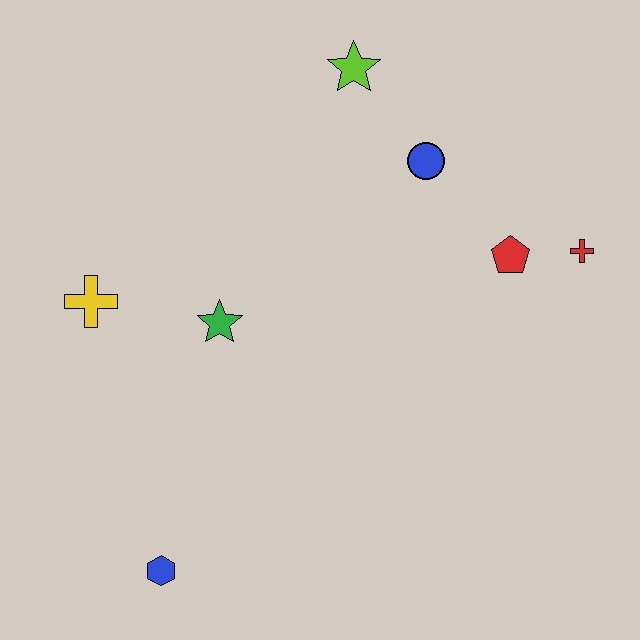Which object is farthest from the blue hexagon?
The lime star is farthest from the blue hexagon.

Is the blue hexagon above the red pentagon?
No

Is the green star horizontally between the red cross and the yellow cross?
Yes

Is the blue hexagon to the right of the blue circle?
No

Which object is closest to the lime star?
The blue circle is closest to the lime star.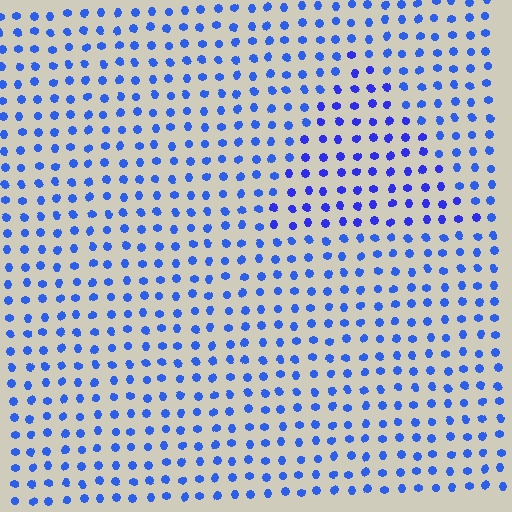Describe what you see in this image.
The image is filled with small blue elements in a uniform arrangement. A triangle-shaped region is visible where the elements are tinted to a slightly different hue, forming a subtle color boundary.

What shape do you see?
I see a triangle.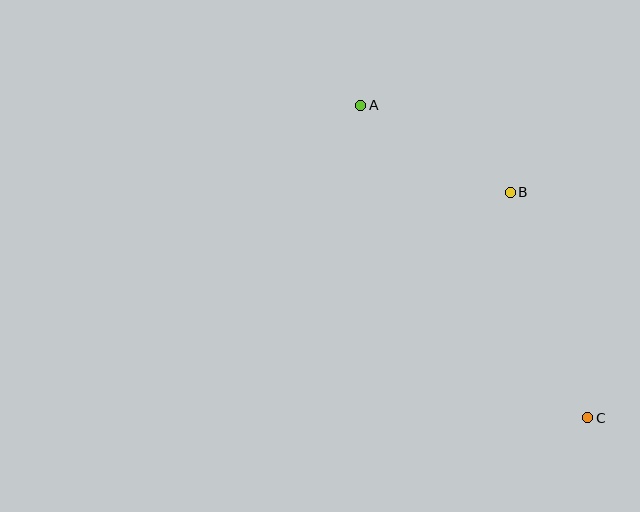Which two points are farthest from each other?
Points A and C are farthest from each other.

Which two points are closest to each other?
Points A and B are closest to each other.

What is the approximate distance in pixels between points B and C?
The distance between B and C is approximately 239 pixels.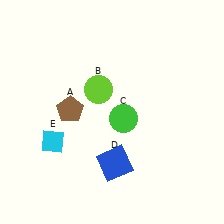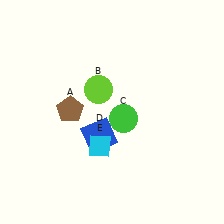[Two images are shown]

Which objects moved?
The objects that moved are: the blue square (D), the cyan diamond (E).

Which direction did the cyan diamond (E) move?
The cyan diamond (E) moved right.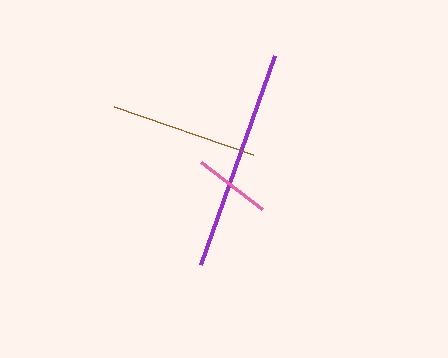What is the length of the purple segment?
The purple segment is approximately 221 pixels long.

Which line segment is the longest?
The purple line is the longest at approximately 221 pixels.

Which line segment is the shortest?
The pink line is the shortest at approximately 77 pixels.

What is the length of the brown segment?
The brown segment is approximately 148 pixels long.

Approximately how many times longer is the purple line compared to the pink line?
The purple line is approximately 2.9 times the length of the pink line.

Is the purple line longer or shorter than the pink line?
The purple line is longer than the pink line.